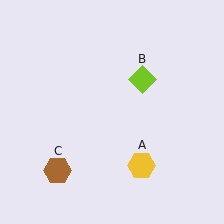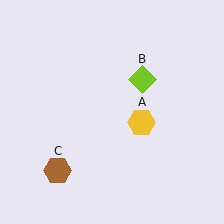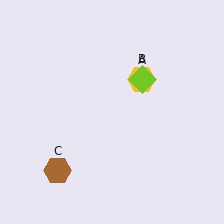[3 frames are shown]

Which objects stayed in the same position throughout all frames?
Lime diamond (object B) and brown hexagon (object C) remained stationary.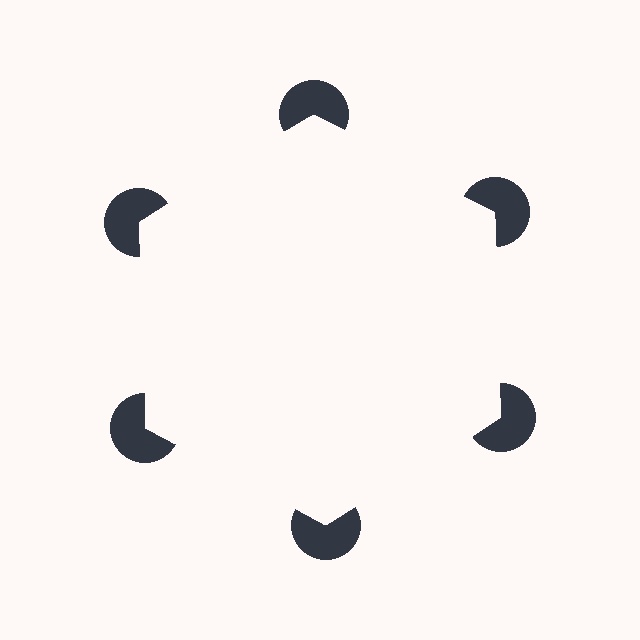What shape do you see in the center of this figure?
An illusory hexagon — its edges are inferred from the aligned wedge cuts in the pac-man discs, not physically drawn.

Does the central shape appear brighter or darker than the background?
It typically appears slightly brighter than the background, even though no actual brightness change is drawn.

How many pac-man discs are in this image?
There are 6 — one at each vertex of the illusory hexagon.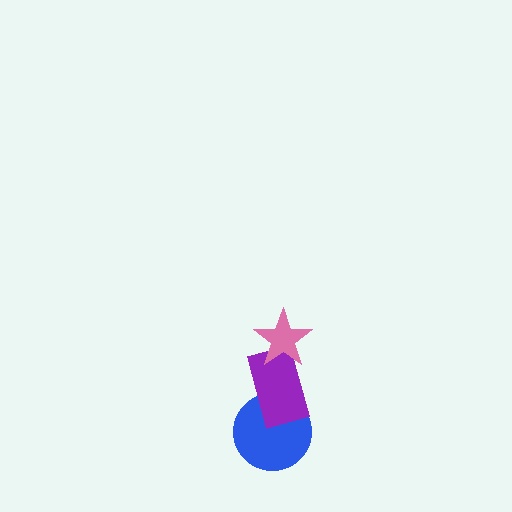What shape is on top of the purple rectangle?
The pink star is on top of the purple rectangle.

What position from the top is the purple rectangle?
The purple rectangle is 2nd from the top.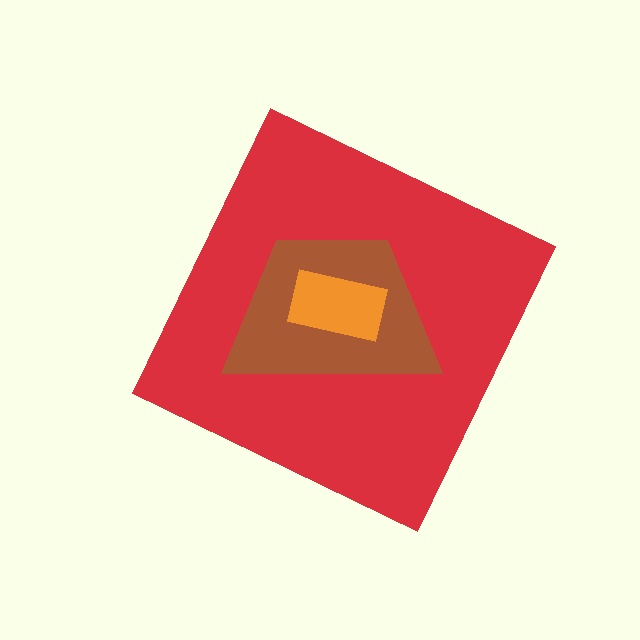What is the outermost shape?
The red diamond.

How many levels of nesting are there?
3.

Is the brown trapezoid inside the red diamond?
Yes.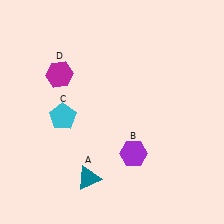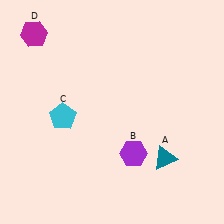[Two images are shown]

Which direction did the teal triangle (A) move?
The teal triangle (A) moved right.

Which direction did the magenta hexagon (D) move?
The magenta hexagon (D) moved up.